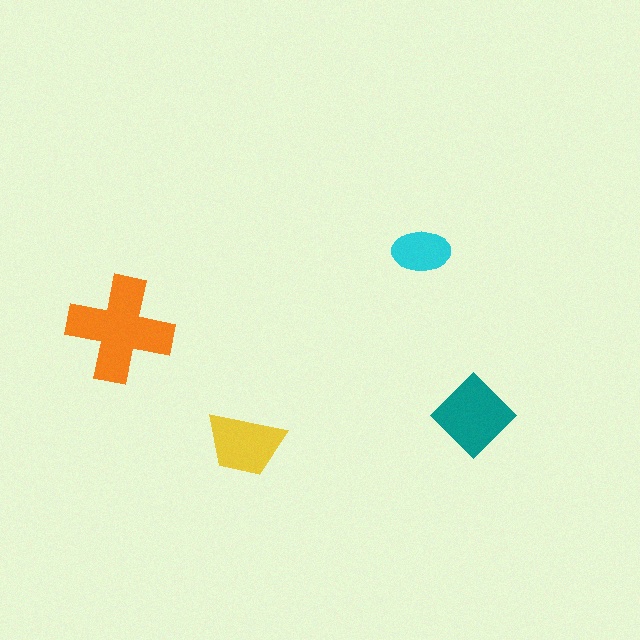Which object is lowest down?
The yellow trapezoid is bottommost.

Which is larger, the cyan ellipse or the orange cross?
The orange cross.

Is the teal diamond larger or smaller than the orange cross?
Smaller.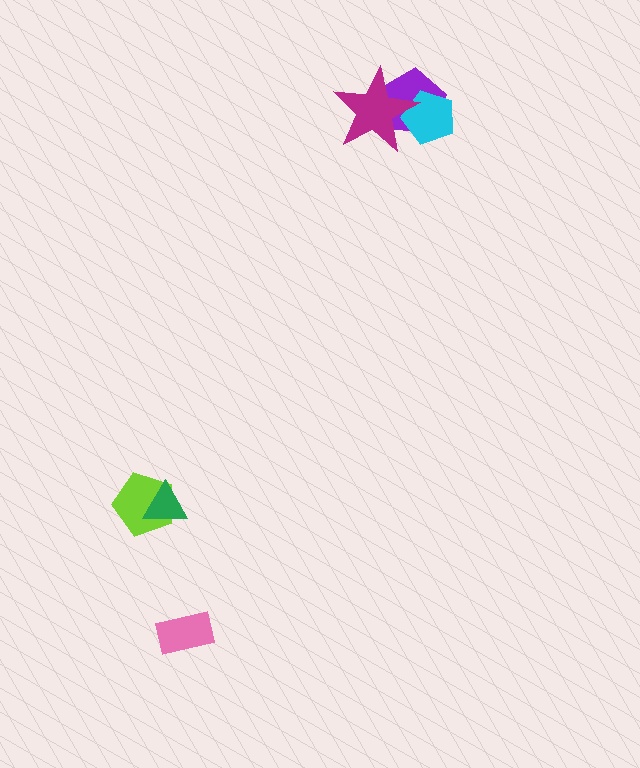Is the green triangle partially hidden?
No, no other shape covers it.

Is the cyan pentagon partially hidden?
Yes, it is partially covered by another shape.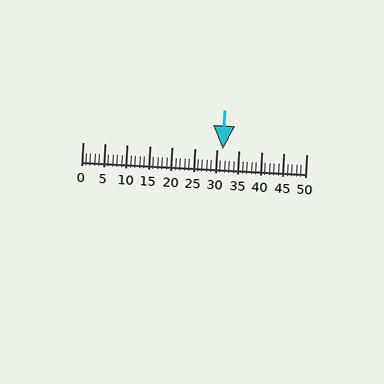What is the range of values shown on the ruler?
The ruler shows values from 0 to 50.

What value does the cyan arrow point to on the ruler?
The cyan arrow points to approximately 31.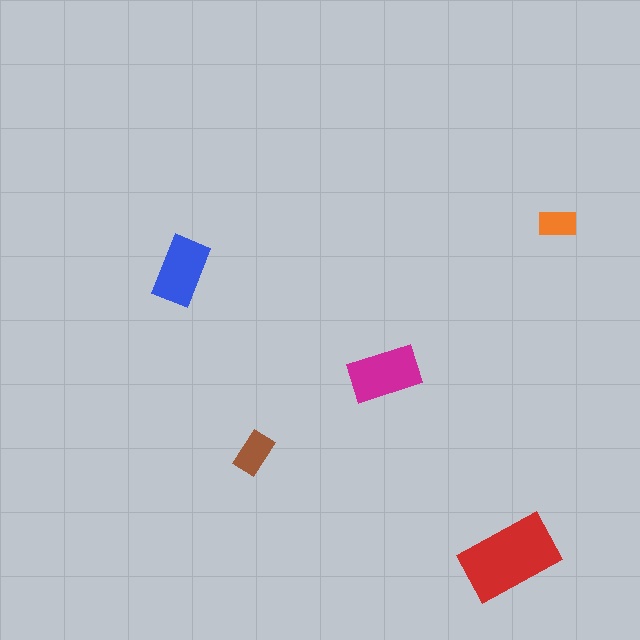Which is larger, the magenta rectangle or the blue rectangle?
The magenta one.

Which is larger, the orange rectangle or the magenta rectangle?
The magenta one.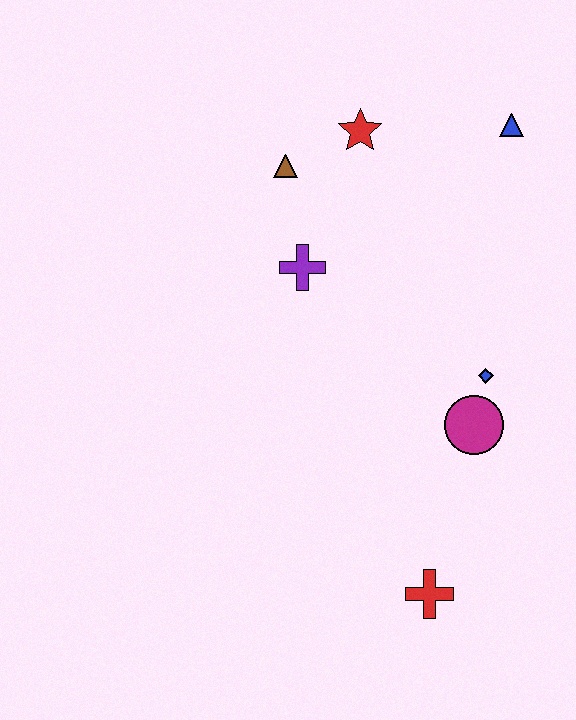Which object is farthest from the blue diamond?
The brown triangle is farthest from the blue diamond.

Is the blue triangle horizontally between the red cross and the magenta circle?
No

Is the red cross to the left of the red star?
No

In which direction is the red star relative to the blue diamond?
The red star is above the blue diamond.